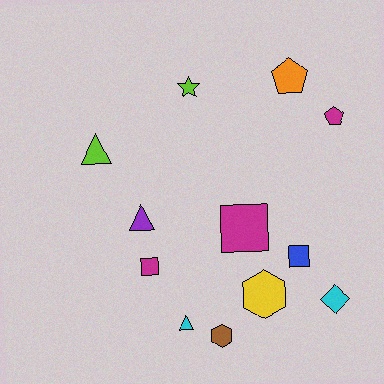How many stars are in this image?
There is 1 star.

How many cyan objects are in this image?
There are 2 cyan objects.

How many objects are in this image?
There are 12 objects.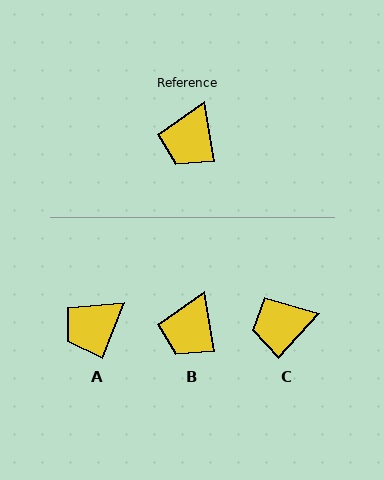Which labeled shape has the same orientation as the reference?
B.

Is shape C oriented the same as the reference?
No, it is off by about 52 degrees.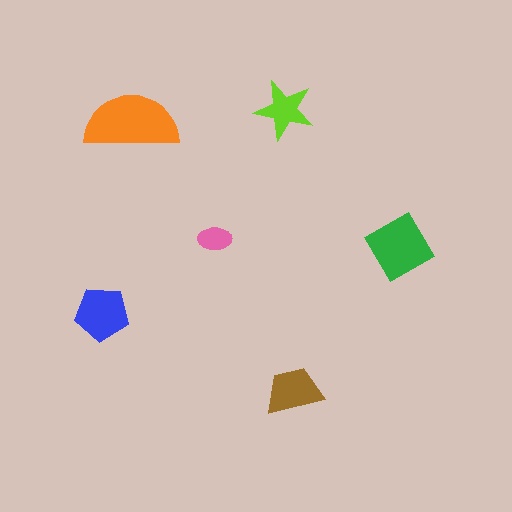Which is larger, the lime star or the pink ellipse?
The lime star.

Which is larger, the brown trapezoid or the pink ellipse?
The brown trapezoid.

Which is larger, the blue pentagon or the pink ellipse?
The blue pentagon.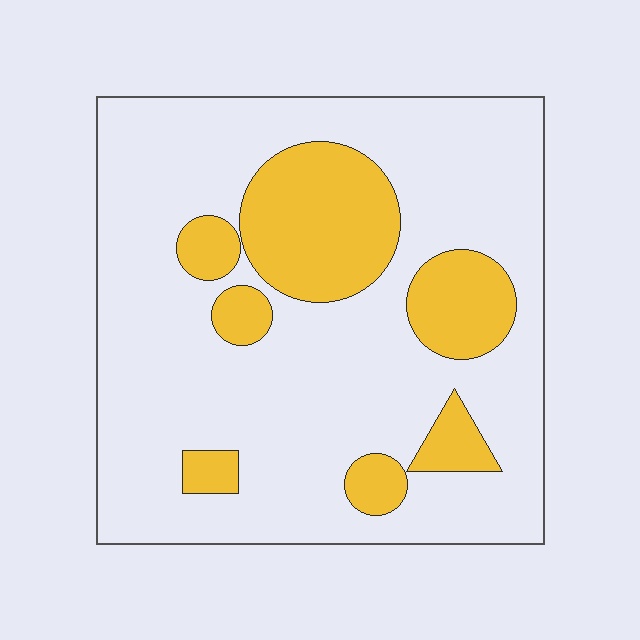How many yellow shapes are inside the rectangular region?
7.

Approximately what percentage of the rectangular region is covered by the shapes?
Approximately 25%.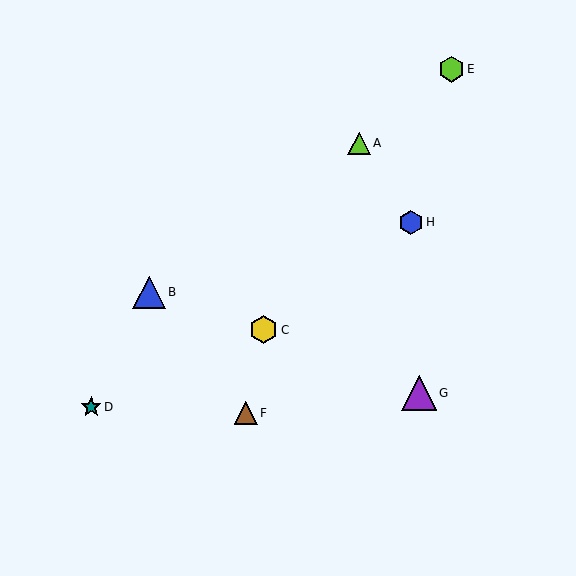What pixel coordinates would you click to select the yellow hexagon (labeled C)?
Click at (264, 330) to select the yellow hexagon C.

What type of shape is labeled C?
Shape C is a yellow hexagon.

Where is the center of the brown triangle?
The center of the brown triangle is at (246, 413).